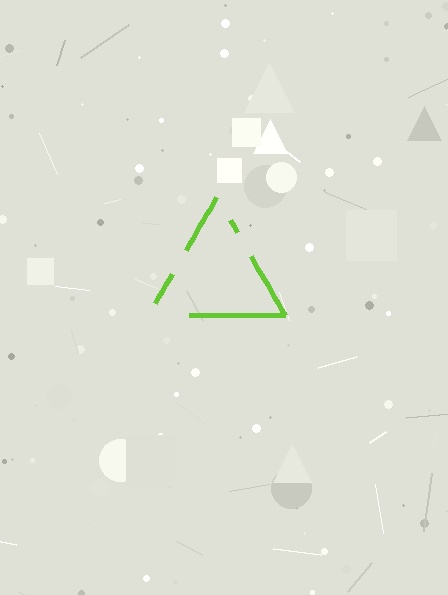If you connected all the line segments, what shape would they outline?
They would outline a triangle.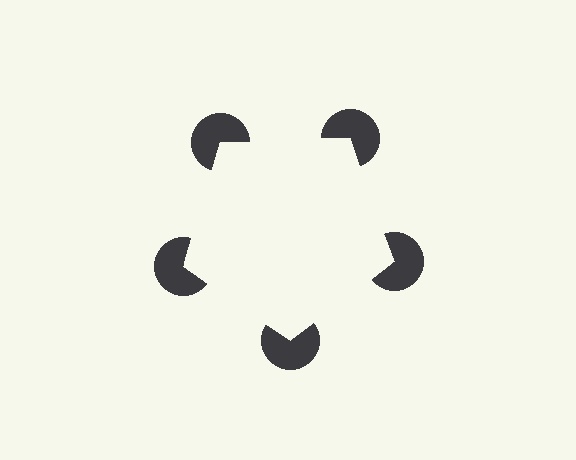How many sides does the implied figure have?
5 sides.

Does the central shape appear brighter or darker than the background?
It typically appears slightly brighter than the background, even though no actual brightness change is drawn.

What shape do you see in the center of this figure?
An illusory pentagon — its edges are inferred from the aligned wedge cuts in the pac-man discs, not physically drawn.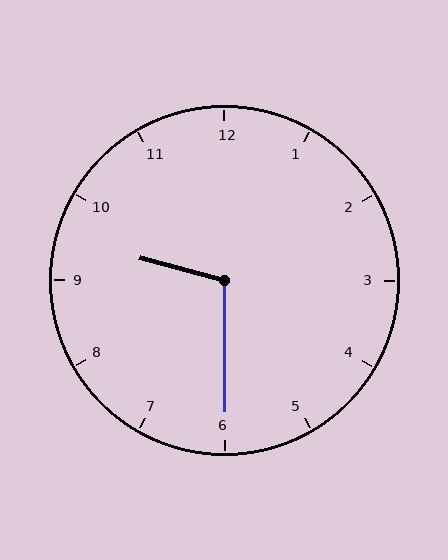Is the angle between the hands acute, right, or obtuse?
It is obtuse.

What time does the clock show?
9:30.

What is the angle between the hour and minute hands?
Approximately 105 degrees.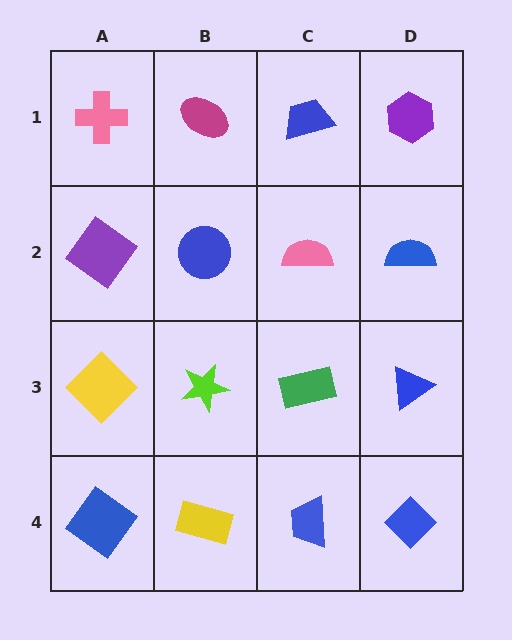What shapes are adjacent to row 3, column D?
A blue semicircle (row 2, column D), a blue diamond (row 4, column D), a green rectangle (row 3, column C).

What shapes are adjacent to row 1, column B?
A blue circle (row 2, column B), a pink cross (row 1, column A), a blue trapezoid (row 1, column C).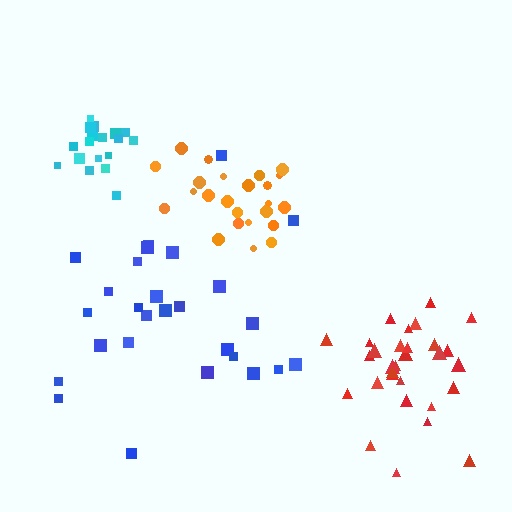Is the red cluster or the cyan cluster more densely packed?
Cyan.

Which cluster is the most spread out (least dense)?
Blue.